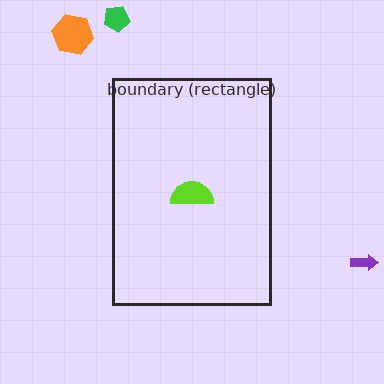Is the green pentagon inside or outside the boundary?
Outside.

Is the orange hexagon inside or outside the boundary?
Outside.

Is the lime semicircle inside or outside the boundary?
Inside.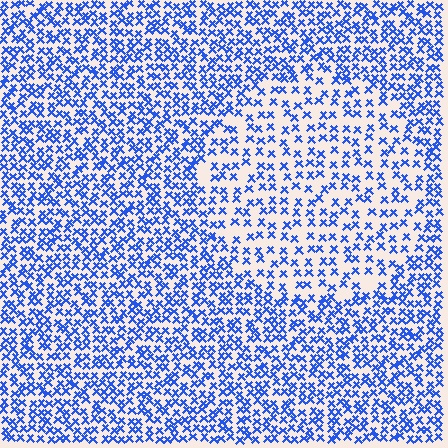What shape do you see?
I see a circle.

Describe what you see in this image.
The image contains small blue elements arranged at two different densities. A circle-shaped region is visible where the elements are less densely packed than the surrounding area.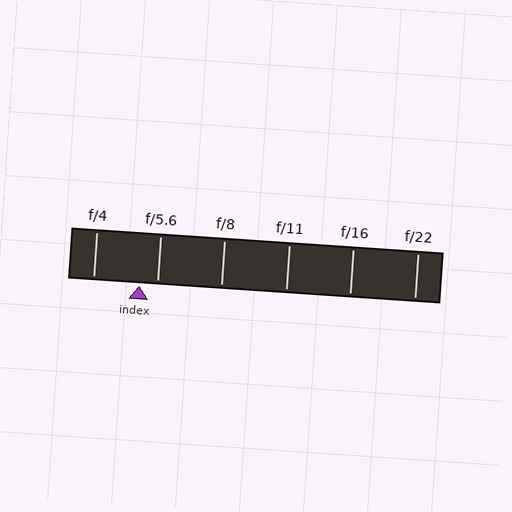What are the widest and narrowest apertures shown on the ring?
The widest aperture shown is f/4 and the narrowest is f/22.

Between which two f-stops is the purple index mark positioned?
The index mark is between f/4 and f/5.6.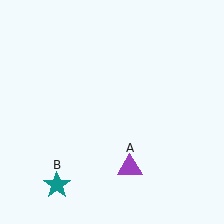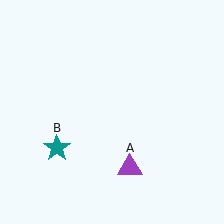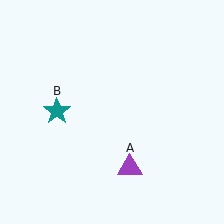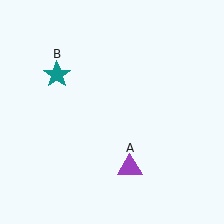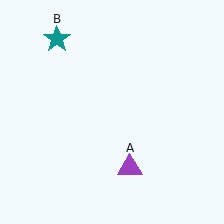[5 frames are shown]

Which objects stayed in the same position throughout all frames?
Purple triangle (object A) remained stationary.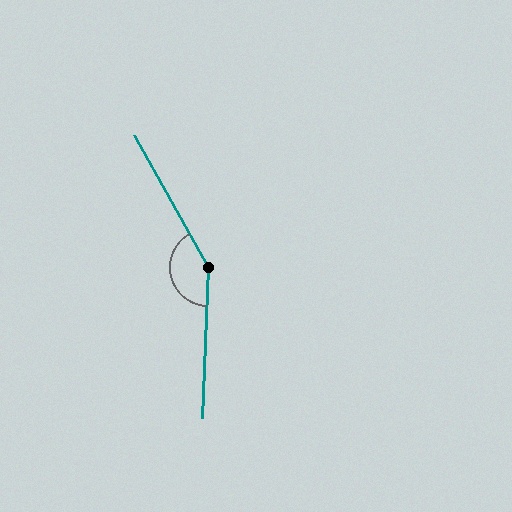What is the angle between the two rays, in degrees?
Approximately 148 degrees.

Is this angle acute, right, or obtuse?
It is obtuse.